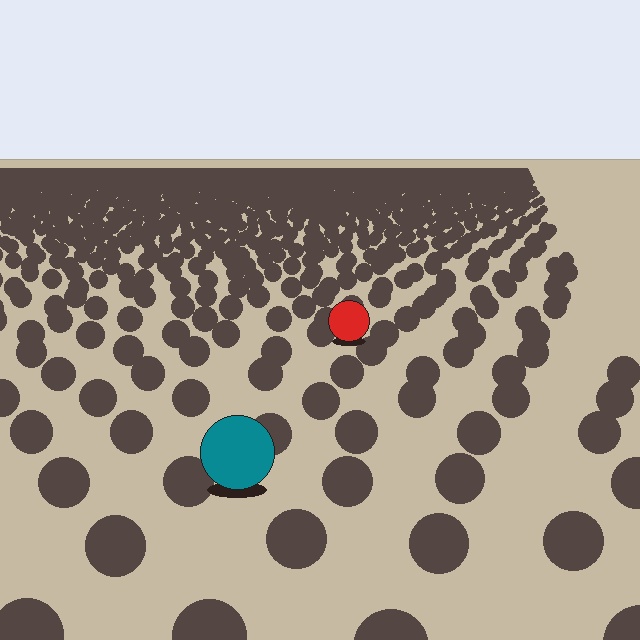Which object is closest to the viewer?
The teal circle is closest. The texture marks near it are larger and more spread out.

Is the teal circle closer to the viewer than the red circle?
Yes. The teal circle is closer — you can tell from the texture gradient: the ground texture is coarser near it.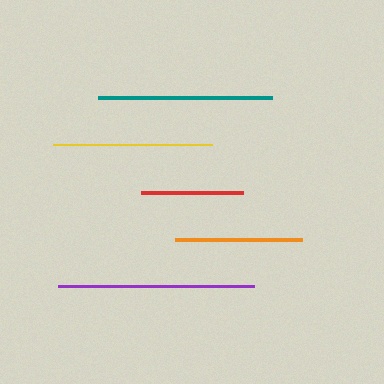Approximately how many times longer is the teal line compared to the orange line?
The teal line is approximately 1.4 times the length of the orange line.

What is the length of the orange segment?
The orange segment is approximately 127 pixels long.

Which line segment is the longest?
The purple line is the longest at approximately 196 pixels.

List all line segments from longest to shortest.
From longest to shortest: purple, teal, yellow, orange, red.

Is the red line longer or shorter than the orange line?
The orange line is longer than the red line.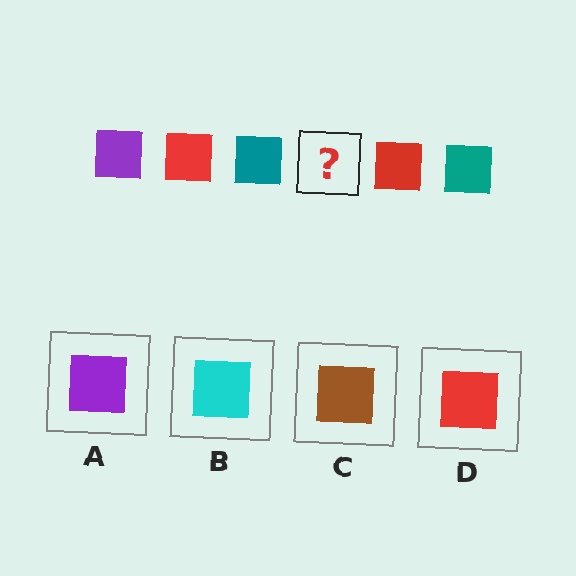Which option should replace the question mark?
Option A.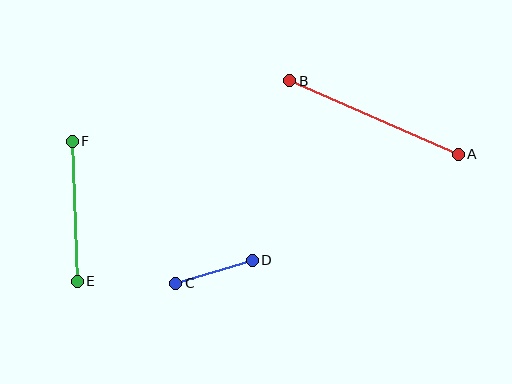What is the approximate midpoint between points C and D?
The midpoint is at approximately (214, 272) pixels.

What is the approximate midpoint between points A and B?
The midpoint is at approximately (374, 117) pixels.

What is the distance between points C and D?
The distance is approximately 80 pixels.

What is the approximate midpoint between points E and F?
The midpoint is at approximately (75, 211) pixels.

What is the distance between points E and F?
The distance is approximately 140 pixels.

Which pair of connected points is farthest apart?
Points A and B are farthest apart.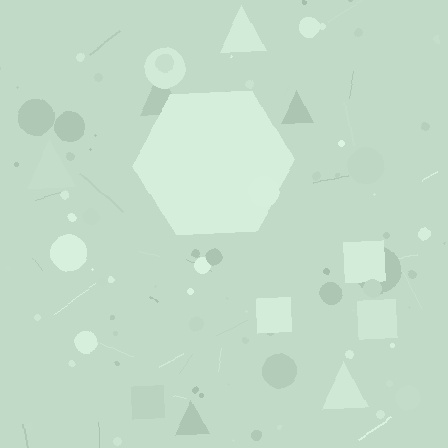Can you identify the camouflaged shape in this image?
The camouflaged shape is a hexagon.